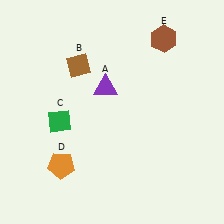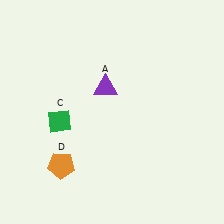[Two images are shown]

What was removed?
The brown hexagon (E), the brown diamond (B) were removed in Image 2.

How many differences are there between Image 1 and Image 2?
There are 2 differences between the two images.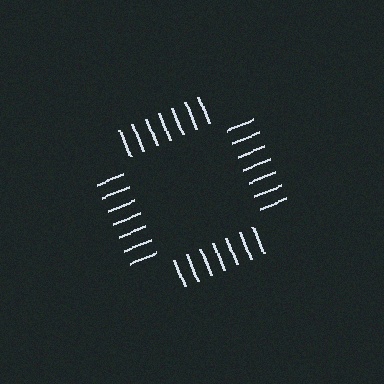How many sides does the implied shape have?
4 sides — the line-ends trace a square.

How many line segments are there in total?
28 — 7 along each of the 4 edges.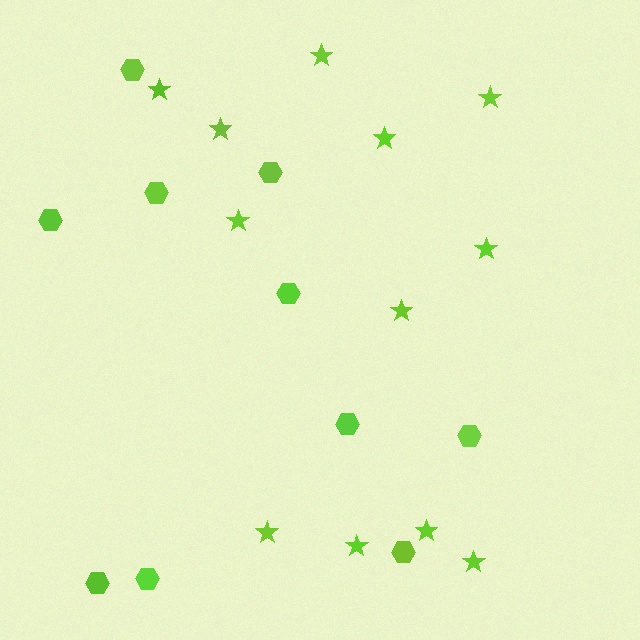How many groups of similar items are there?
There are 2 groups: one group of stars (12) and one group of hexagons (10).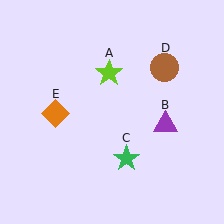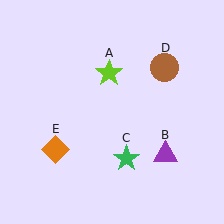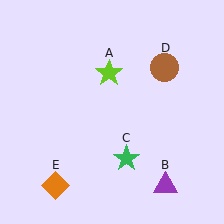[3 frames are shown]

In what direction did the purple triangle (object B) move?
The purple triangle (object B) moved down.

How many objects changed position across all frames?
2 objects changed position: purple triangle (object B), orange diamond (object E).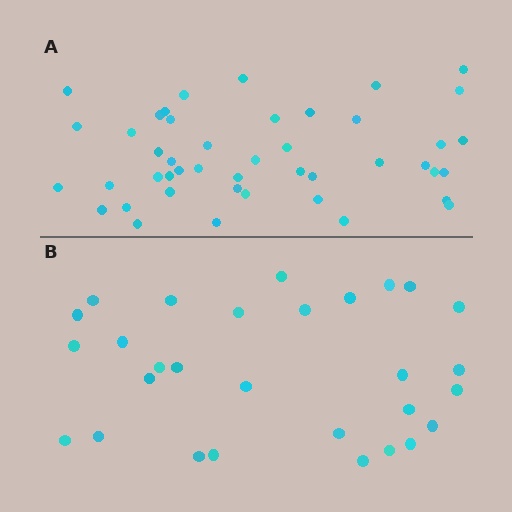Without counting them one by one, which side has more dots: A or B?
Region A (the top region) has more dots.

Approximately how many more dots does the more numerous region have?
Region A has approximately 15 more dots than region B.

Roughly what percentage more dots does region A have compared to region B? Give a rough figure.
About 55% more.